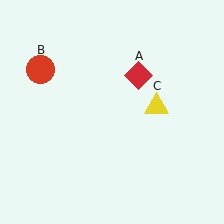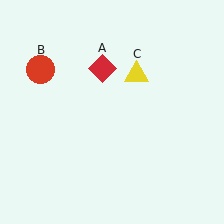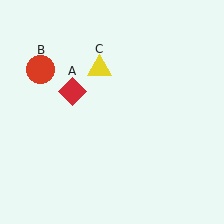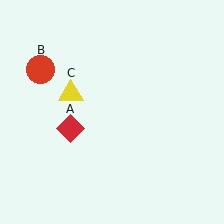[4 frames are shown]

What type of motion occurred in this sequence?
The red diamond (object A), yellow triangle (object C) rotated counterclockwise around the center of the scene.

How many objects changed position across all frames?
2 objects changed position: red diamond (object A), yellow triangle (object C).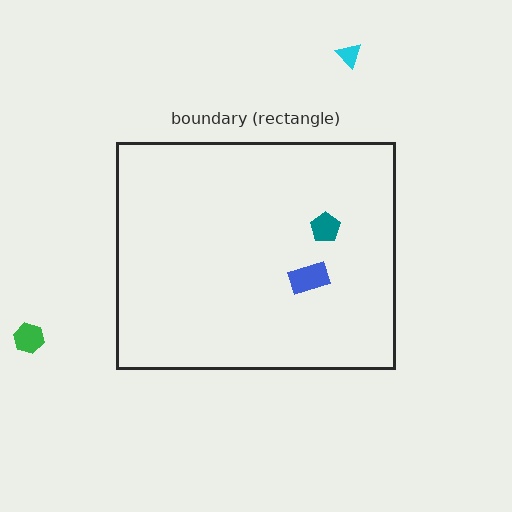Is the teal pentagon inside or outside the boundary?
Inside.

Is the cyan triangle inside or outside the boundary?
Outside.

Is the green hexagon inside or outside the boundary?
Outside.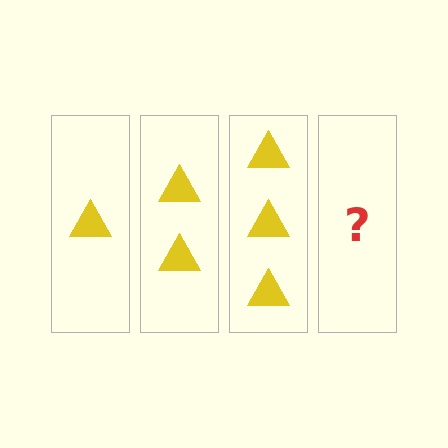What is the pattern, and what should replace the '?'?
The pattern is that each step adds one more triangle. The '?' should be 4 triangles.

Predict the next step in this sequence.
The next step is 4 triangles.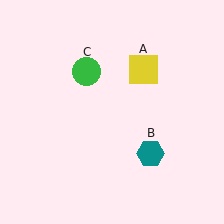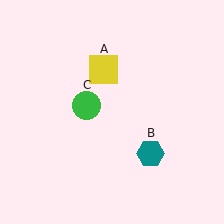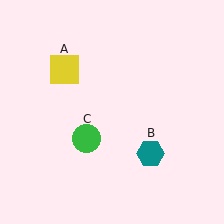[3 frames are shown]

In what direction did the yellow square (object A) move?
The yellow square (object A) moved left.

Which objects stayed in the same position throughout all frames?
Teal hexagon (object B) remained stationary.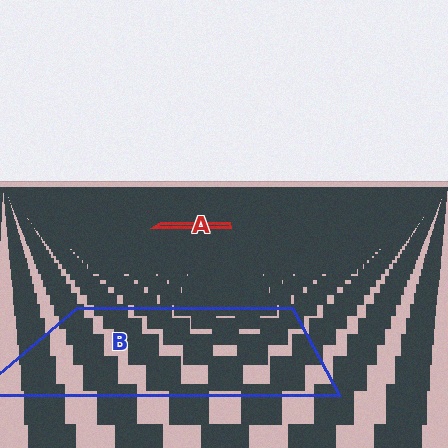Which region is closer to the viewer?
Region B is closer. The texture elements there are larger and more spread out.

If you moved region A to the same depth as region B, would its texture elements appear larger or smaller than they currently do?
They would appear larger. At a closer depth, the same texture elements are projected at a bigger on-screen size.